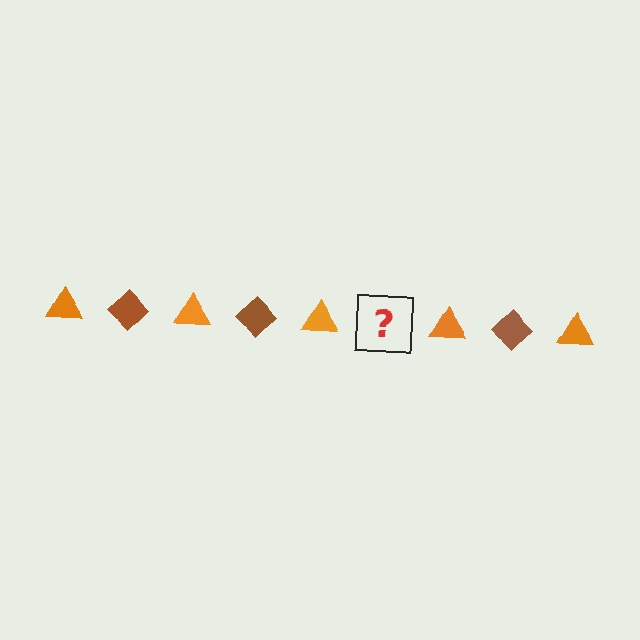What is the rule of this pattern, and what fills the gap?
The rule is that the pattern alternates between orange triangle and brown diamond. The gap should be filled with a brown diamond.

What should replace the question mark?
The question mark should be replaced with a brown diamond.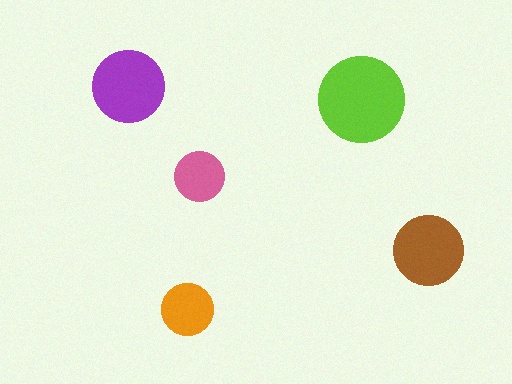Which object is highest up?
The purple circle is topmost.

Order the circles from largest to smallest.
the lime one, the purple one, the brown one, the orange one, the pink one.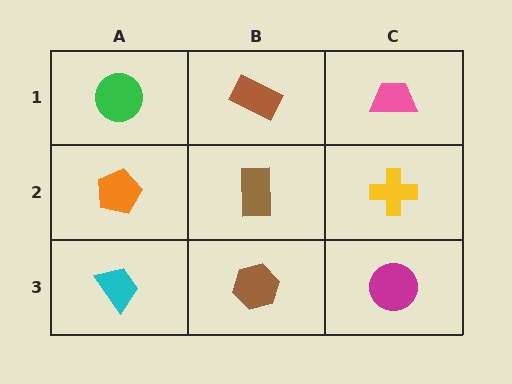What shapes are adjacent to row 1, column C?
A yellow cross (row 2, column C), a brown rectangle (row 1, column B).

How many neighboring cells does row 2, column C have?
3.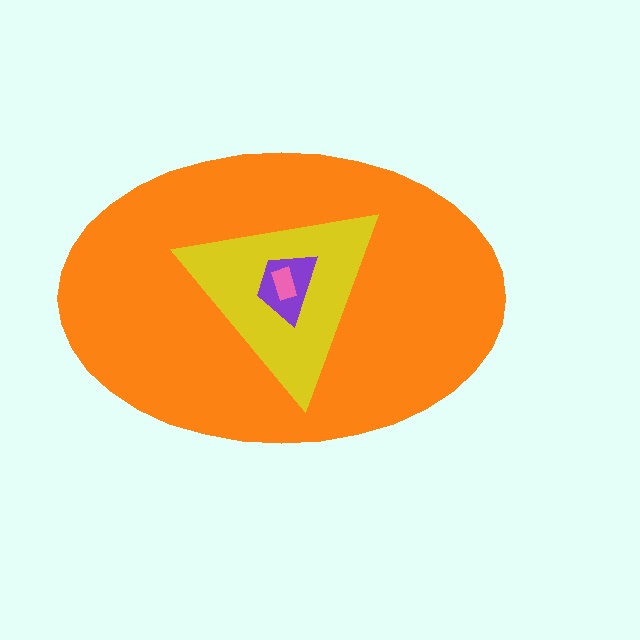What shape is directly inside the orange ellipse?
The yellow triangle.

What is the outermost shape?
The orange ellipse.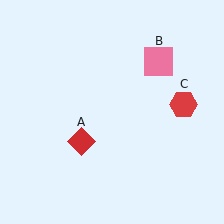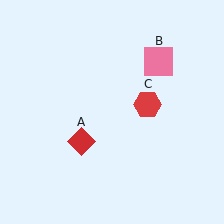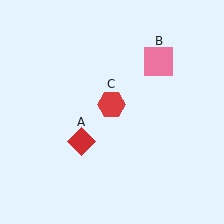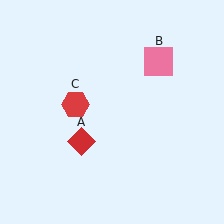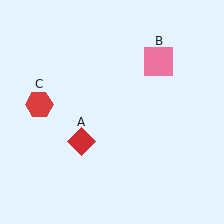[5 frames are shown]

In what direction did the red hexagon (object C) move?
The red hexagon (object C) moved left.